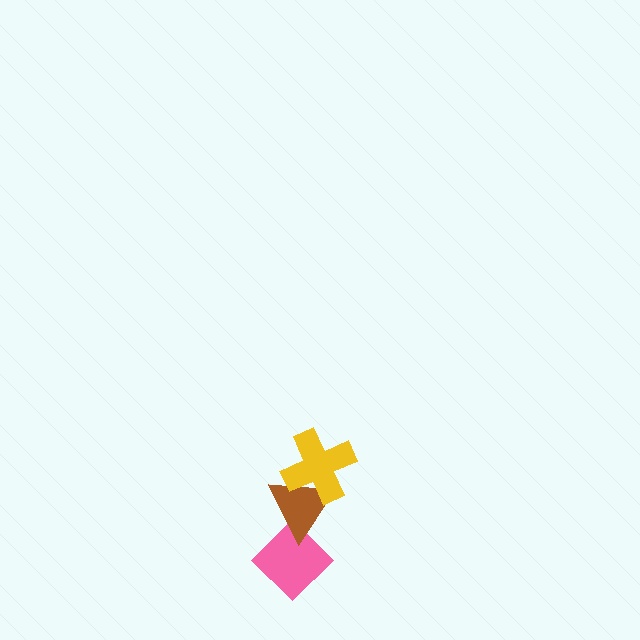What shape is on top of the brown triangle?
The yellow cross is on top of the brown triangle.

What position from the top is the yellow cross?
The yellow cross is 1st from the top.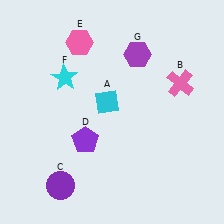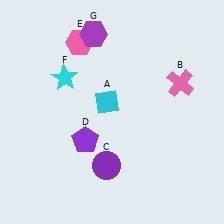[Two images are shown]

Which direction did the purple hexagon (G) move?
The purple hexagon (G) moved left.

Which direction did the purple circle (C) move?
The purple circle (C) moved right.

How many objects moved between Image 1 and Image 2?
2 objects moved between the two images.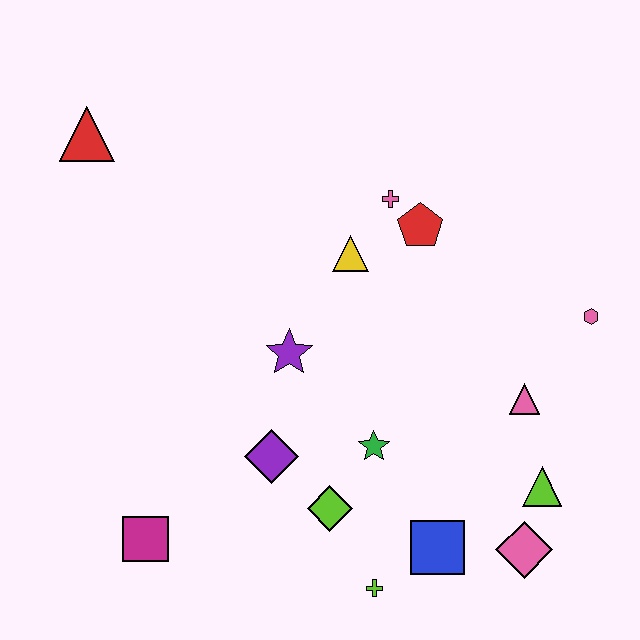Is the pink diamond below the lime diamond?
Yes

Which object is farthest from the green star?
The red triangle is farthest from the green star.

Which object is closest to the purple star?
The purple diamond is closest to the purple star.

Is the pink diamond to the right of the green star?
Yes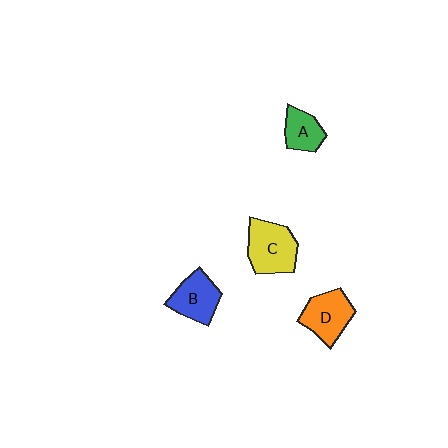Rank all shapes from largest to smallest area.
From largest to smallest: C (yellow), D (orange), B (blue), A (green).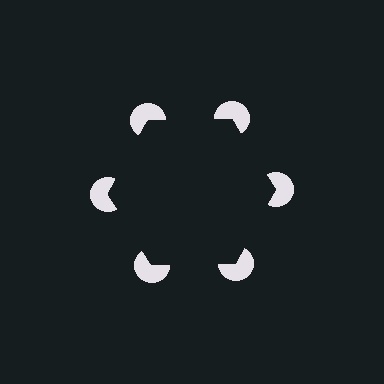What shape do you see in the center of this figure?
An illusory hexagon — its edges are inferred from the aligned wedge cuts in the pac-man discs, not physically drawn.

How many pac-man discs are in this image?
There are 6 — one at each vertex of the illusory hexagon.